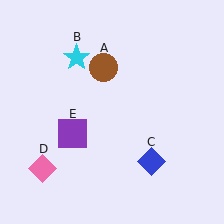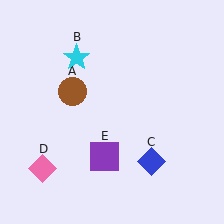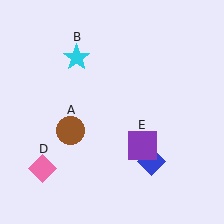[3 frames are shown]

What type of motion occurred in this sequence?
The brown circle (object A), purple square (object E) rotated counterclockwise around the center of the scene.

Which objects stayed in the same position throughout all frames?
Cyan star (object B) and blue diamond (object C) and pink diamond (object D) remained stationary.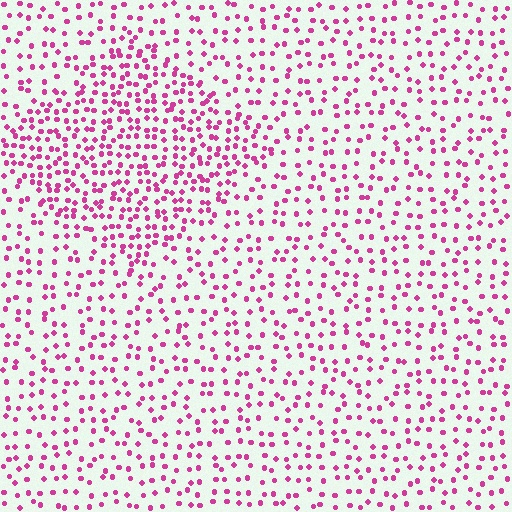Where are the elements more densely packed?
The elements are more densely packed inside the diamond boundary.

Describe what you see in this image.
The image contains small magenta elements arranged at two different densities. A diamond-shaped region is visible where the elements are more densely packed than the surrounding area.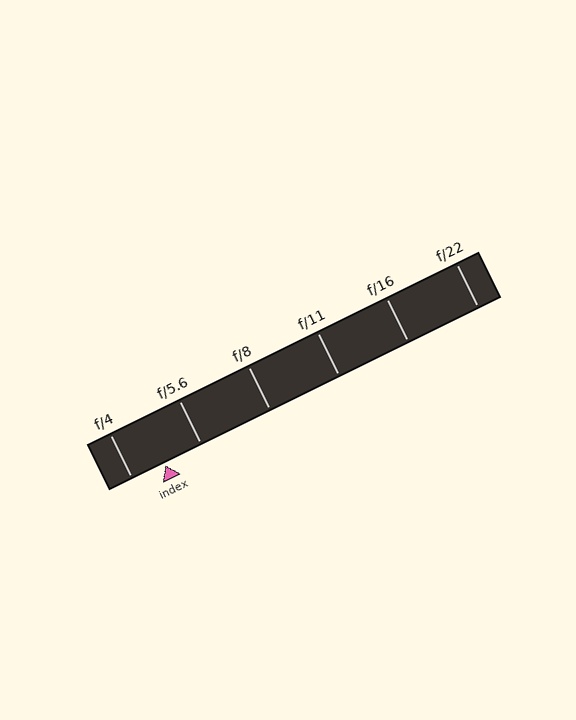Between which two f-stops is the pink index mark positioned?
The index mark is between f/4 and f/5.6.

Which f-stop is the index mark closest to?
The index mark is closest to f/4.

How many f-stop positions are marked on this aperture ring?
There are 6 f-stop positions marked.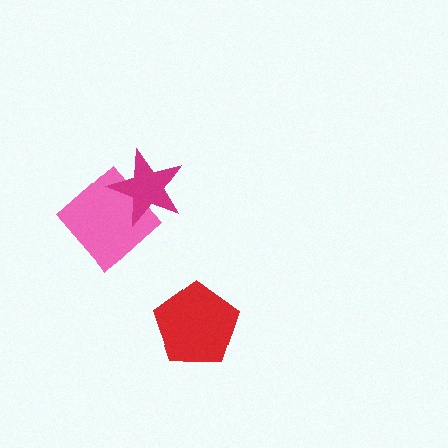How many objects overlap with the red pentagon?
0 objects overlap with the red pentagon.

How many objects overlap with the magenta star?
1 object overlaps with the magenta star.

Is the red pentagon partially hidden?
No, no other shape covers it.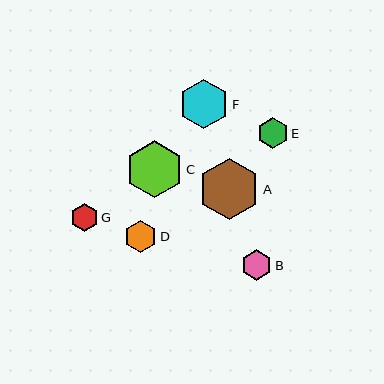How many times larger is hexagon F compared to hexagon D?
Hexagon F is approximately 1.5 times the size of hexagon D.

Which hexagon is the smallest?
Hexagon G is the smallest with a size of approximately 28 pixels.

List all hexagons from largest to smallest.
From largest to smallest: A, C, F, D, B, E, G.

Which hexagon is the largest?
Hexagon A is the largest with a size of approximately 61 pixels.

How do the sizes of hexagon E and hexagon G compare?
Hexagon E and hexagon G are approximately the same size.